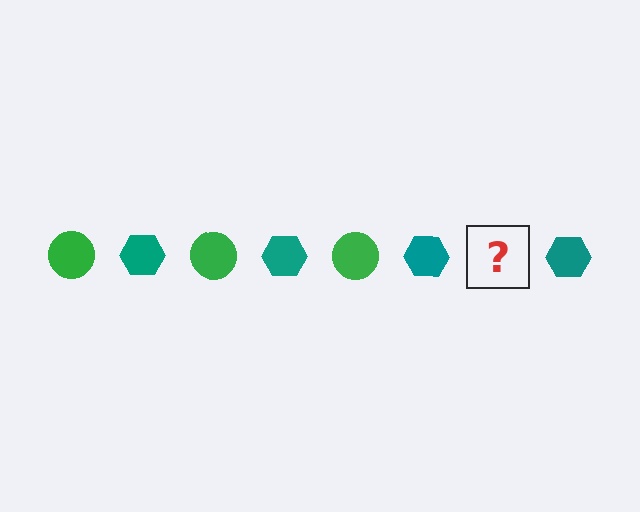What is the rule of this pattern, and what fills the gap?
The rule is that the pattern alternates between green circle and teal hexagon. The gap should be filled with a green circle.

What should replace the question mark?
The question mark should be replaced with a green circle.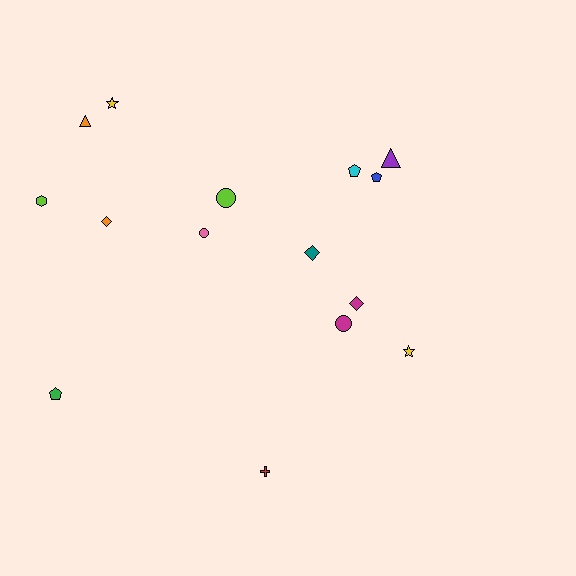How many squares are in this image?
There are no squares.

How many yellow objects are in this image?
There are 2 yellow objects.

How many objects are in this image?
There are 15 objects.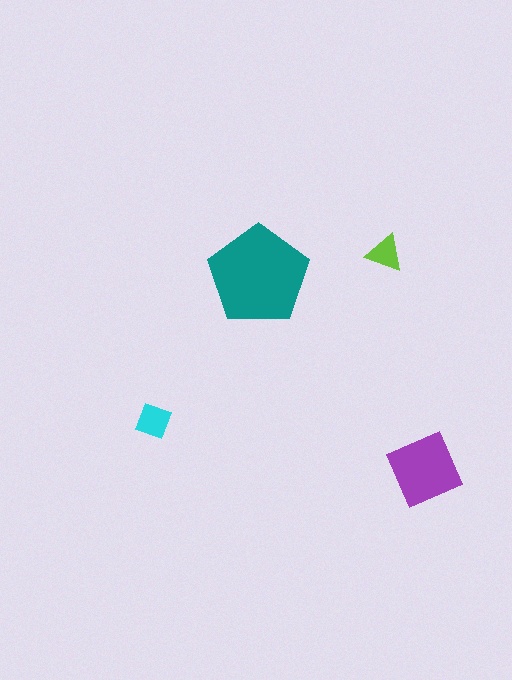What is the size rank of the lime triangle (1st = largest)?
4th.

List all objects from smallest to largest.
The lime triangle, the cyan diamond, the purple square, the teal pentagon.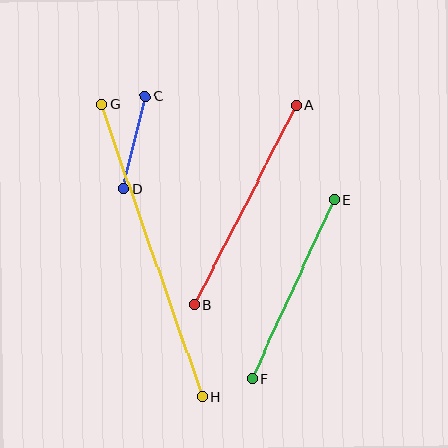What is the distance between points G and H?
The distance is approximately 309 pixels.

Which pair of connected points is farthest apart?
Points G and H are farthest apart.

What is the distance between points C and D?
The distance is approximately 96 pixels.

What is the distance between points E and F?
The distance is approximately 197 pixels.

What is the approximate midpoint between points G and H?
The midpoint is at approximately (152, 251) pixels.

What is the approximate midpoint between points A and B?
The midpoint is at approximately (245, 205) pixels.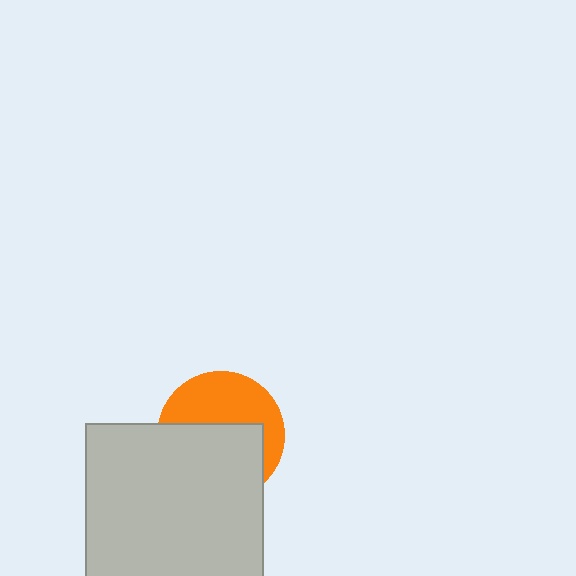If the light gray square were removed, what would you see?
You would see the complete orange circle.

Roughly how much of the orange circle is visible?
About half of it is visible (roughly 46%).